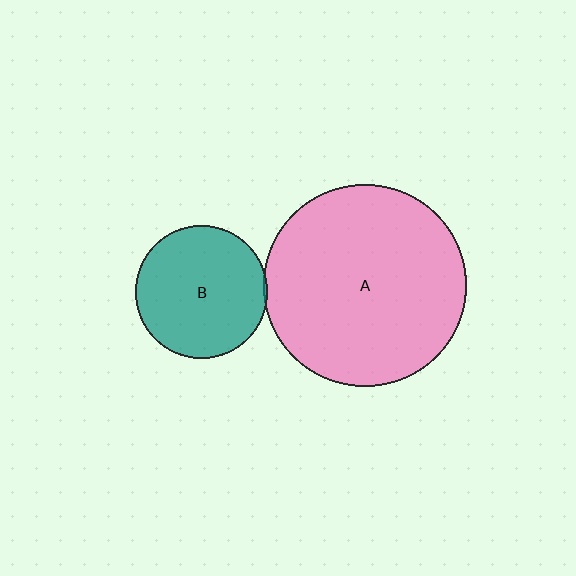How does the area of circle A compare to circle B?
Approximately 2.3 times.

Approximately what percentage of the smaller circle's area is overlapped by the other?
Approximately 5%.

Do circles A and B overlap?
Yes.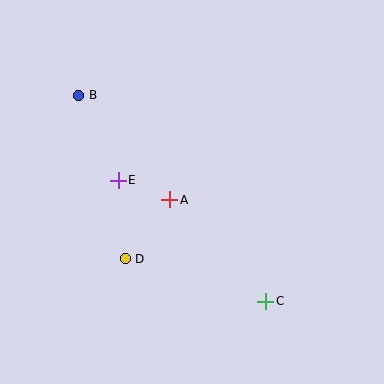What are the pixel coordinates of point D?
Point D is at (125, 259).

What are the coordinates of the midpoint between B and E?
The midpoint between B and E is at (99, 138).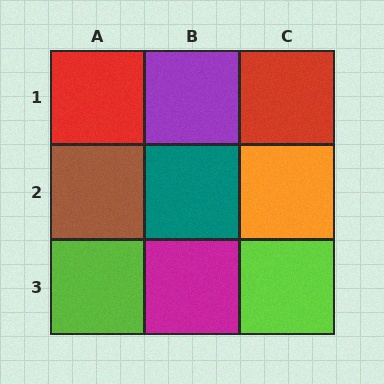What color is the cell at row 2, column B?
Teal.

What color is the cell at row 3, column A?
Lime.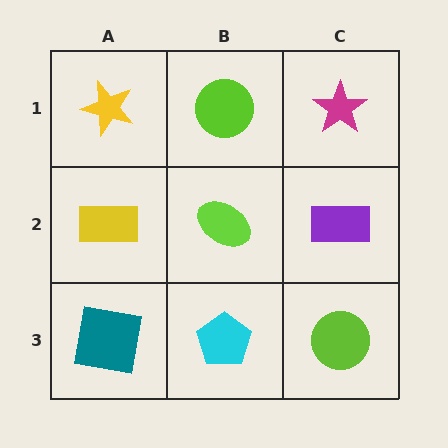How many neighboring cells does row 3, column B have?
3.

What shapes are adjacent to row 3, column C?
A purple rectangle (row 2, column C), a cyan pentagon (row 3, column B).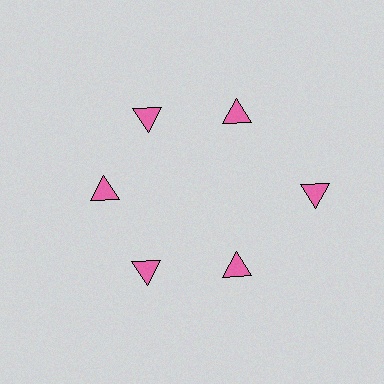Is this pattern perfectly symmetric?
No. The 6 pink triangles are arranged in a ring, but one element near the 3 o'clock position is pushed outward from the center, breaking the 6-fold rotational symmetry.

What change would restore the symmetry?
The symmetry would be restored by moving it inward, back onto the ring so that all 6 triangles sit at equal angles and equal distance from the center.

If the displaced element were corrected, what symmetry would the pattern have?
It would have 6-fold rotational symmetry — the pattern would map onto itself every 60 degrees.